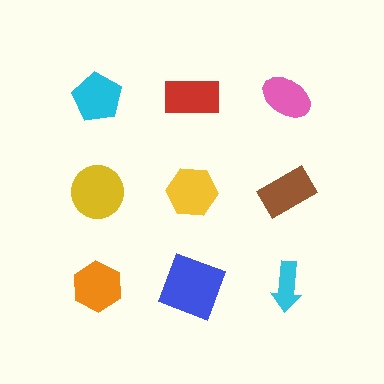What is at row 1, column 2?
A red rectangle.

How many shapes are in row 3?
3 shapes.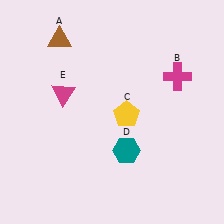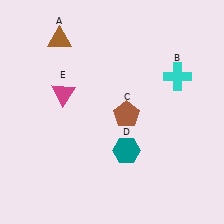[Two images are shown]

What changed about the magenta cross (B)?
In Image 1, B is magenta. In Image 2, it changed to cyan.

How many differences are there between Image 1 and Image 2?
There are 2 differences between the two images.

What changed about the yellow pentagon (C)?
In Image 1, C is yellow. In Image 2, it changed to brown.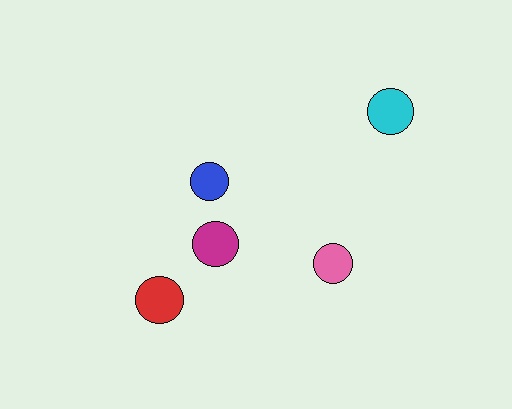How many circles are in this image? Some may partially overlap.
There are 5 circles.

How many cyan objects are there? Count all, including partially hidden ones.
There is 1 cyan object.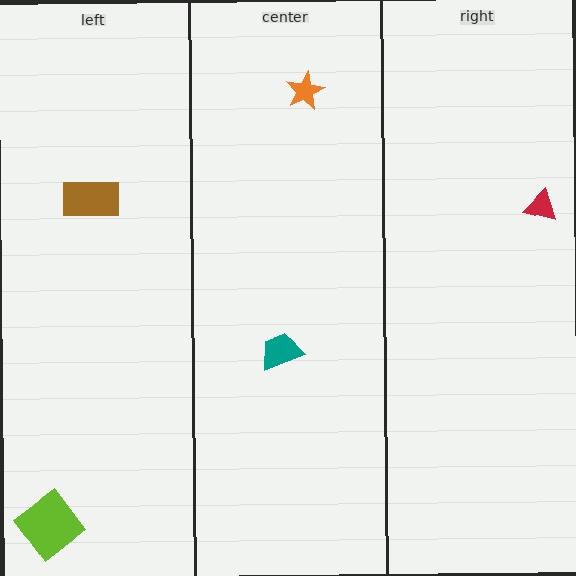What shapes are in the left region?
The lime diamond, the brown rectangle.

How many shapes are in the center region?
2.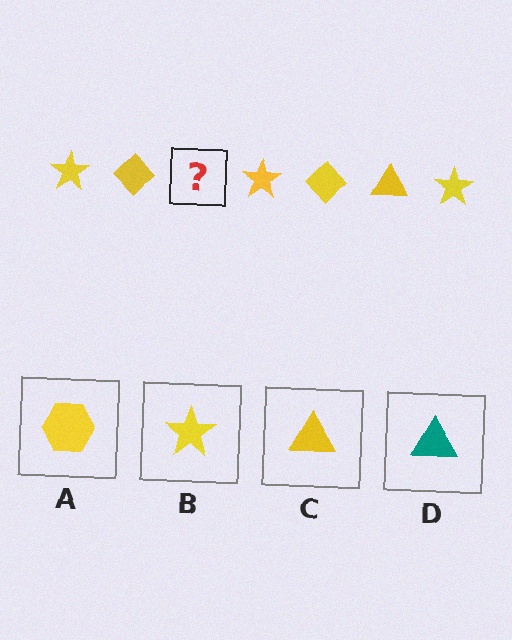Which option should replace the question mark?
Option C.